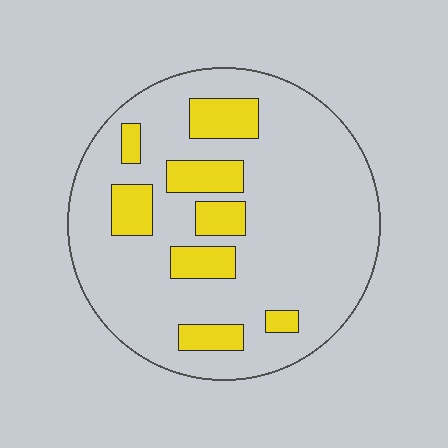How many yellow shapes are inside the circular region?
8.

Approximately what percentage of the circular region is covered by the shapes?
Approximately 20%.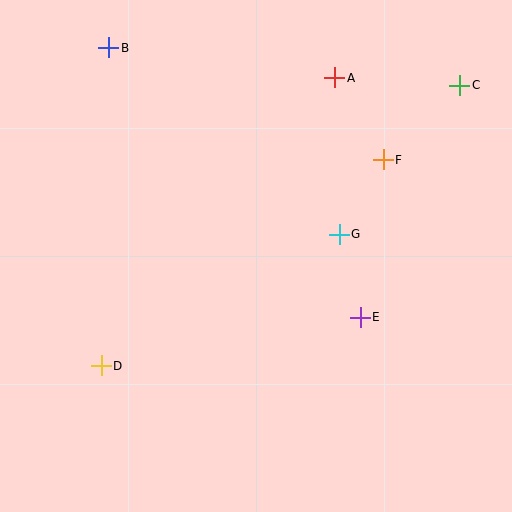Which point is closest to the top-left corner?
Point B is closest to the top-left corner.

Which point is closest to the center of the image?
Point G at (339, 234) is closest to the center.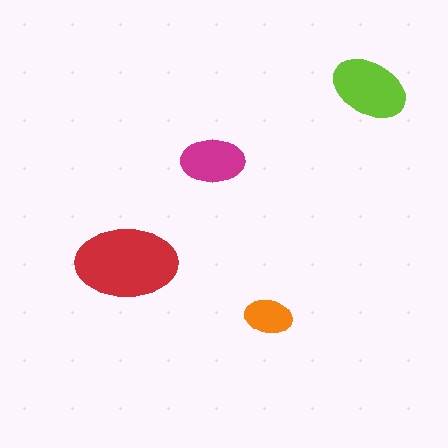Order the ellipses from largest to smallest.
the red one, the lime one, the magenta one, the orange one.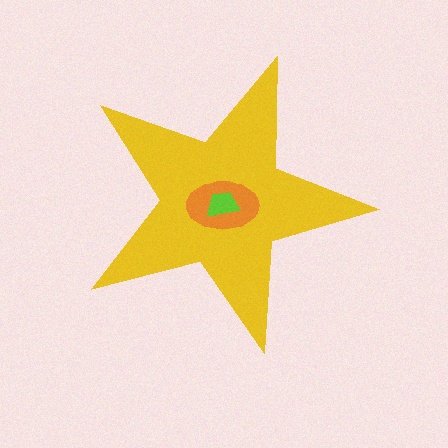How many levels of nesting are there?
3.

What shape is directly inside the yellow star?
The orange ellipse.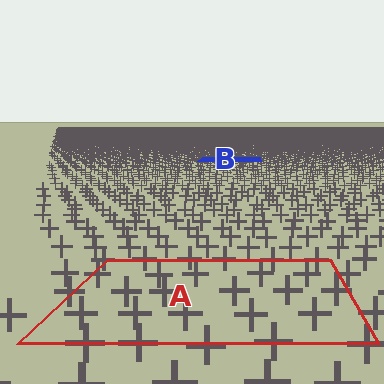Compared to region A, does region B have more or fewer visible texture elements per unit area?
Region B has more texture elements per unit area — they are packed more densely because it is farther away.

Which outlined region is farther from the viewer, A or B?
Region B is farther from the viewer — the texture elements inside it appear smaller and more densely packed.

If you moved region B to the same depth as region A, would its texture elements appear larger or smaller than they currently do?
They would appear larger. At a closer depth, the same texture elements are projected at a bigger on-screen size.